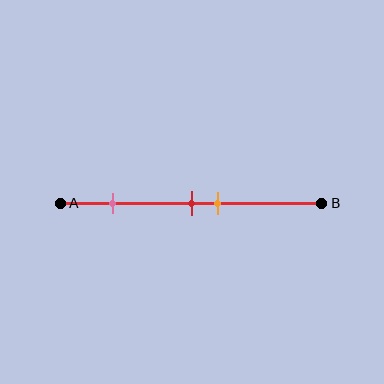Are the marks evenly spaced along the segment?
No, the marks are not evenly spaced.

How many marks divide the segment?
There are 3 marks dividing the segment.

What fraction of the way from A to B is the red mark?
The red mark is approximately 50% (0.5) of the way from A to B.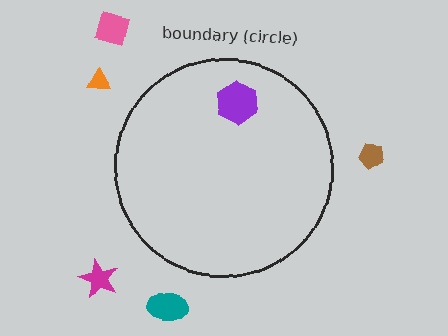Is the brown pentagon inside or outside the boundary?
Outside.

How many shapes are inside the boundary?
1 inside, 5 outside.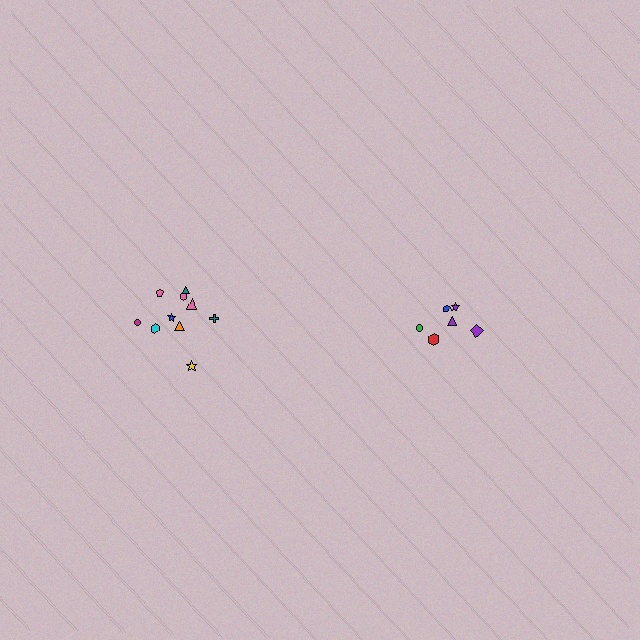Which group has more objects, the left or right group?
The left group.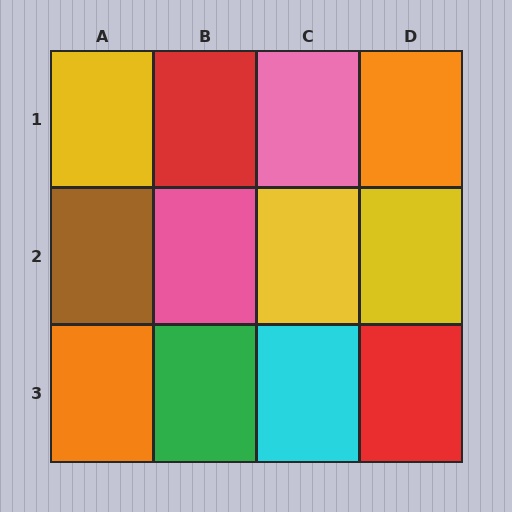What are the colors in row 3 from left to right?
Orange, green, cyan, red.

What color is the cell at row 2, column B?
Pink.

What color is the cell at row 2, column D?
Yellow.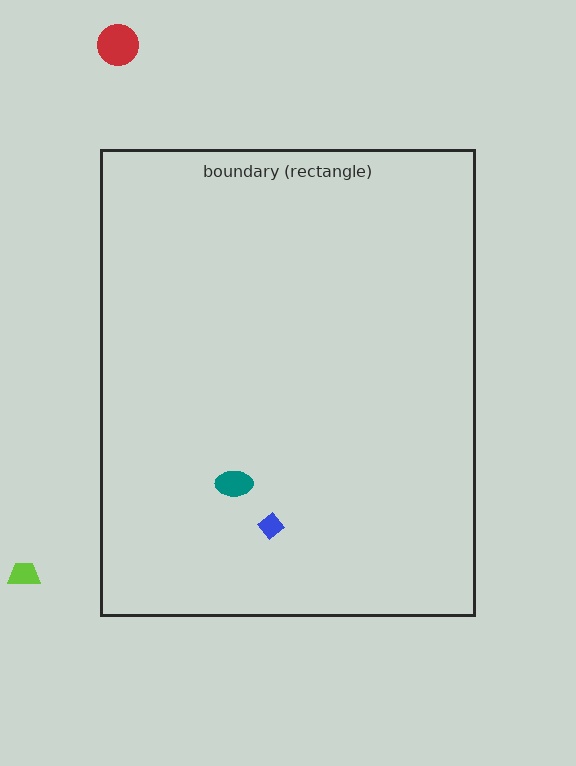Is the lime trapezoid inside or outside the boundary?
Outside.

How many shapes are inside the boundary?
2 inside, 2 outside.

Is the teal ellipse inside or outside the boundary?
Inside.